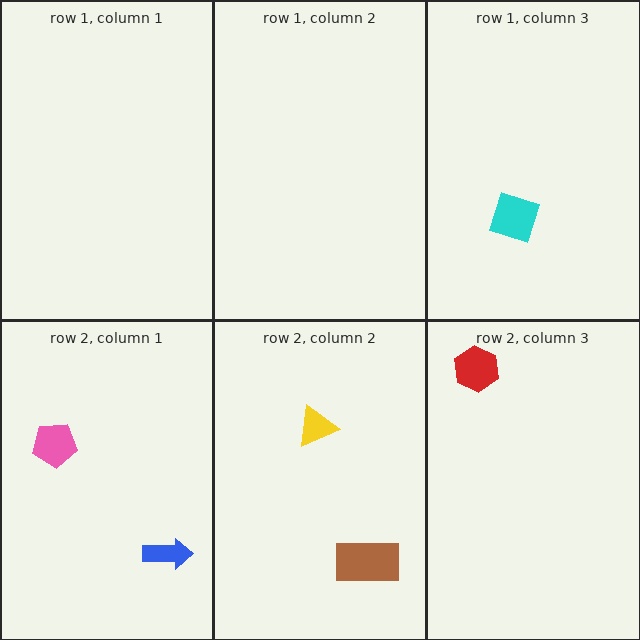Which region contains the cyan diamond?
The row 1, column 3 region.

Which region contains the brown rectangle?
The row 2, column 2 region.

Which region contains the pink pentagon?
The row 2, column 1 region.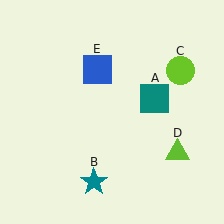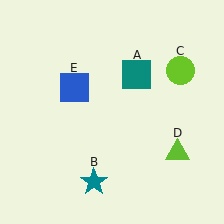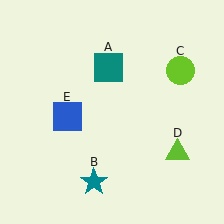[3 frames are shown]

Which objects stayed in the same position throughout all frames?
Teal star (object B) and lime circle (object C) and lime triangle (object D) remained stationary.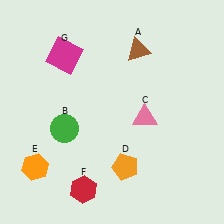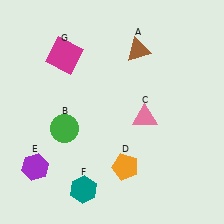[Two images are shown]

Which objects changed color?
E changed from orange to purple. F changed from red to teal.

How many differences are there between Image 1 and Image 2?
There are 2 differences between the two images.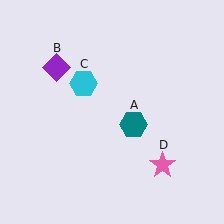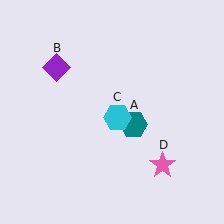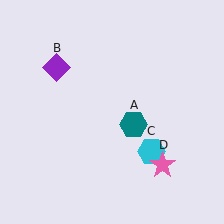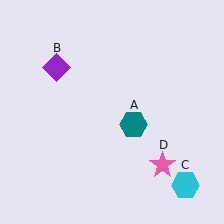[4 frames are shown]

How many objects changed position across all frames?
1 object changed position: cyan hexagon (object C).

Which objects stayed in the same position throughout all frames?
Teal hexagon (object A) and purple diamond (object B) and pink star (object D) remained stationary.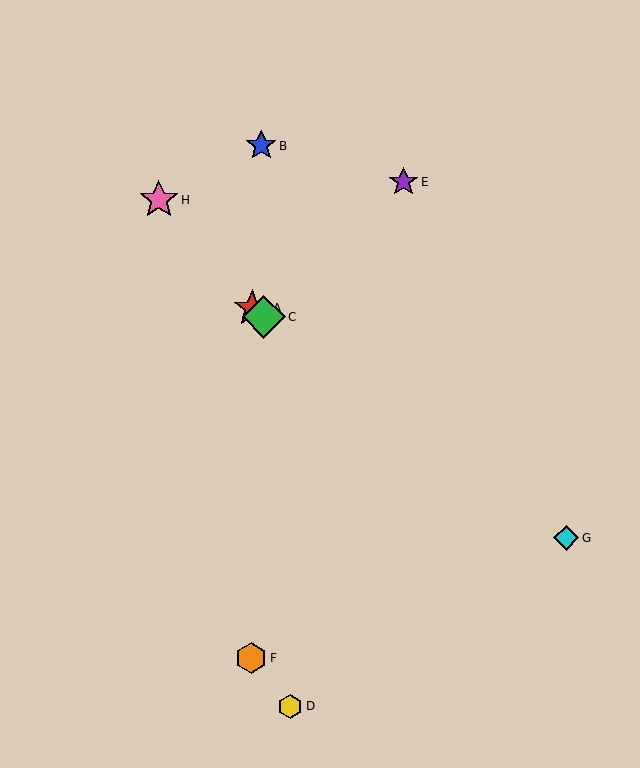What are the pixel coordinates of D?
Object D is at (290, 706).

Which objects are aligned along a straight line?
Objects A, C, G are aligned along a straight line.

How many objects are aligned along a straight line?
3 objects (A, C, G) are aligned along a straight line.